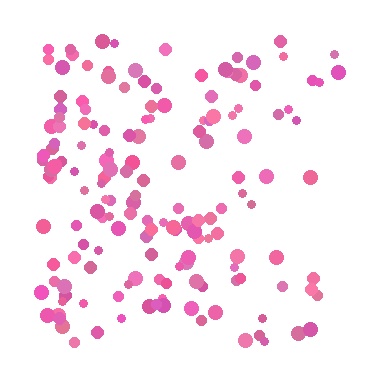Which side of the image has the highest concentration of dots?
The left.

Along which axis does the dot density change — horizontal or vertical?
Horizontal.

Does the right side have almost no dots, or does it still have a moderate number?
Still a moderate number, just noticeably fewer than the left.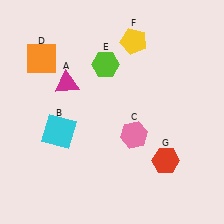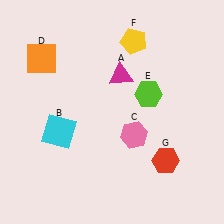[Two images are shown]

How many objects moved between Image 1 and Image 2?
2 objects moved between the two images.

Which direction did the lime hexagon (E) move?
The lime hexagon (E) moved right.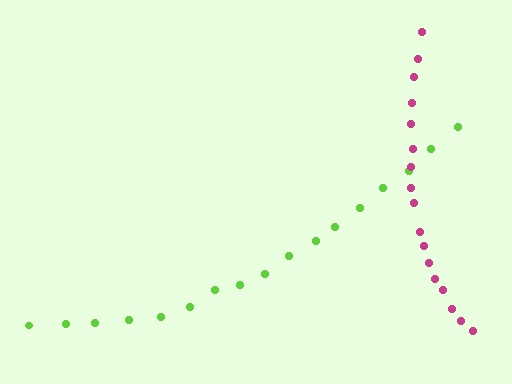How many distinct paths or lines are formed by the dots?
There are 2 distinct paths.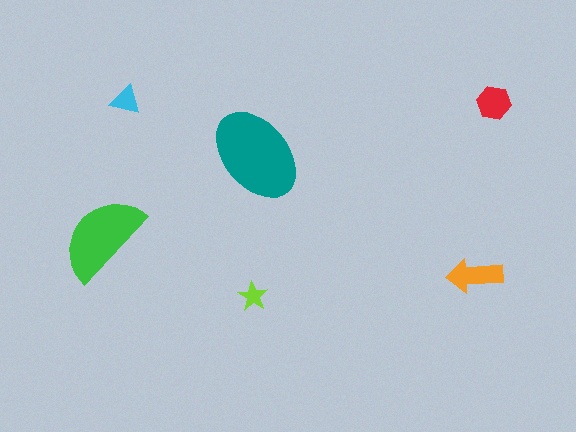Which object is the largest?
The teal ellipse.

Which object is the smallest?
The lime star.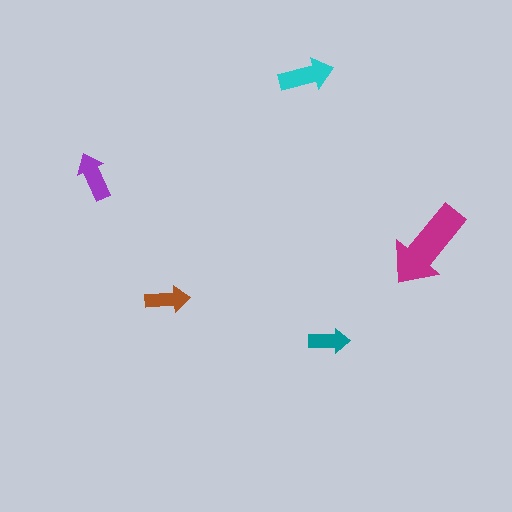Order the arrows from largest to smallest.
the magenta one, the cyan one, the purple one, the brown one, the teal one.